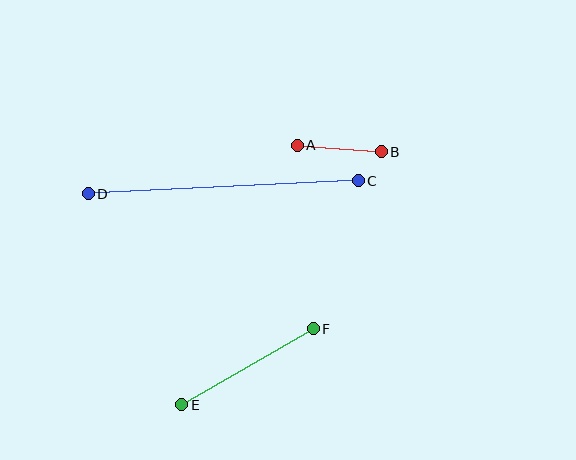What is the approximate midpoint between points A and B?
The midpoint is at approximately (339, 148) pixels.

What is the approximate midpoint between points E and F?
The midpoint is at approximately (247, 367) pixels.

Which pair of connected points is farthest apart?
Points C and D are farthest apart.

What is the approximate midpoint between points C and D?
The midpoint is at approximately (223, 187) pixels.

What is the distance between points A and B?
The distance is approximately 85 pixels.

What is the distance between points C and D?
The distance is approximately 270 pixels.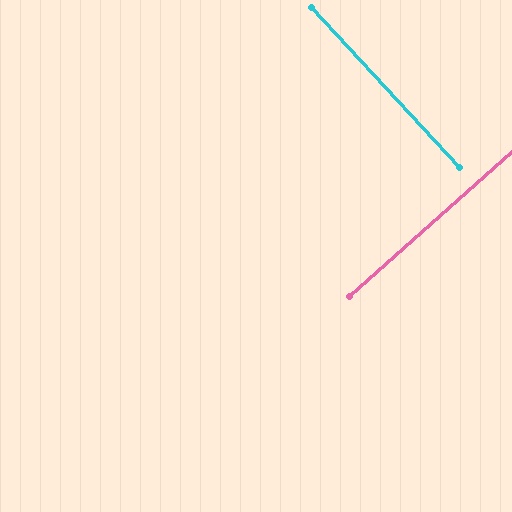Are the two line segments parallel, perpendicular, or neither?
Perpendicular — they meet at approximately 89°.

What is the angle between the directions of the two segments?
Approximately 89 degrees.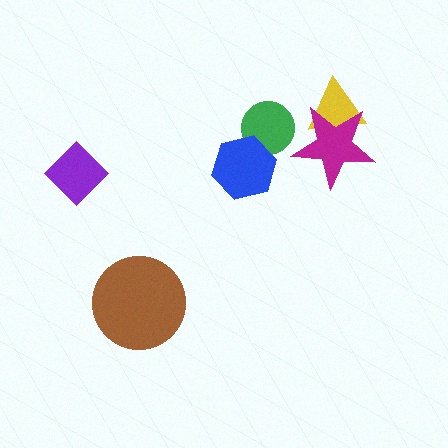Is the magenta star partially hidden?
No, no other shape covers it.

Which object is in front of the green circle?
The blue hexagon is in front of the green circle.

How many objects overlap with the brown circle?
0 objects overlap with the brown circle.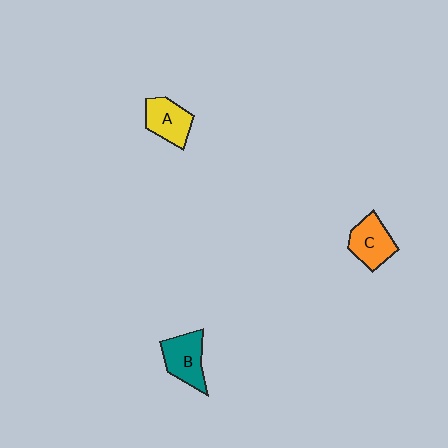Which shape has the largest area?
Shape B (teal).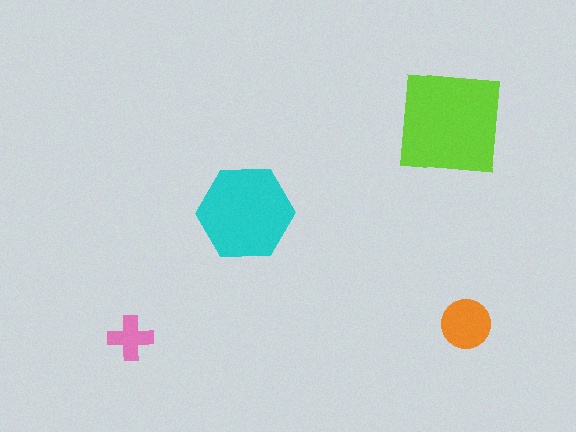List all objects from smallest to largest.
The pink cross, the orange circle, the cyan hexagon, the lime square.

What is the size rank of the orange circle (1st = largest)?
3rd.